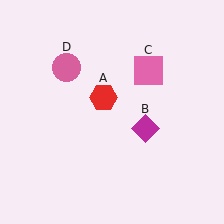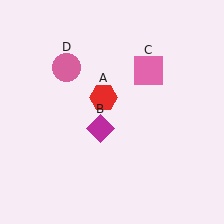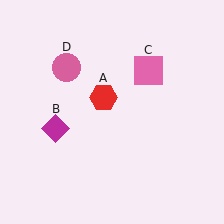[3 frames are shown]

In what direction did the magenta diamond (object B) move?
The magenta diamond (object B) moved left.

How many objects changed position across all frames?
1 object changed position: magenta diamond (object B).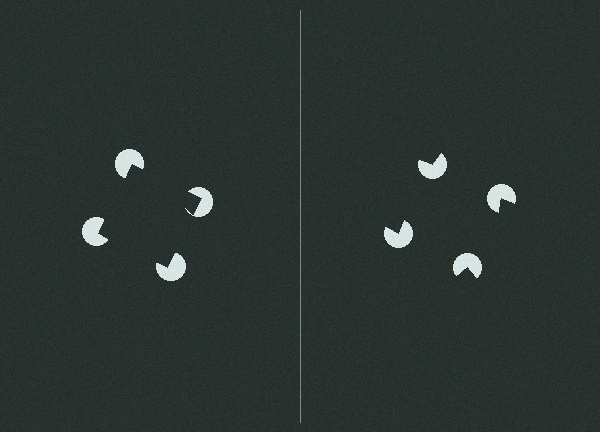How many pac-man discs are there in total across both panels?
8 — 4 on each side.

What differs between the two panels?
The pac-man discs are positioned identically on both sides; only the wedge orientations differ. On the left they align to a square; on the right they are misaligned.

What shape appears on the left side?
An illusory square.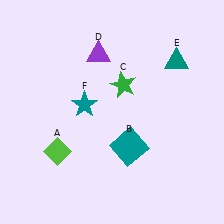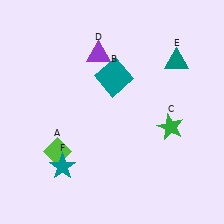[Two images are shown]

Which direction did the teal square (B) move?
The teal square (B) moved up.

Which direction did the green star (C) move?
The green star (C) moved right.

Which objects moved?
The objects that moved are: the teal square (B), the green star (C), the teal star (F).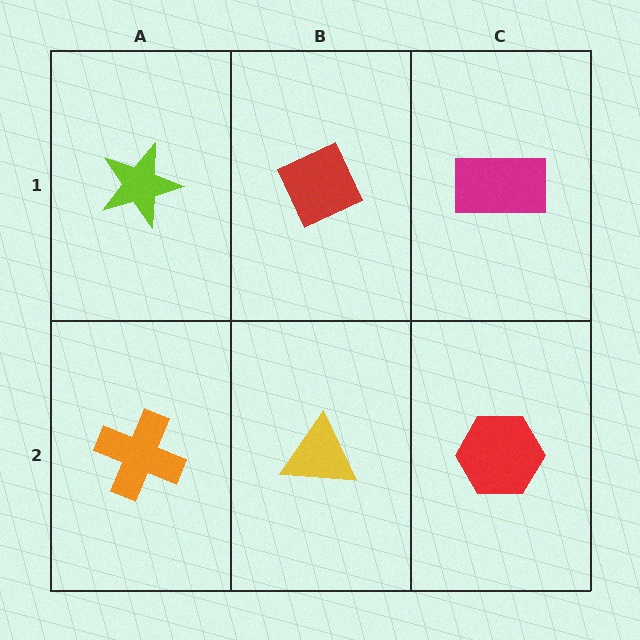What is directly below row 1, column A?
An orange cross.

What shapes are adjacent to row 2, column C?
A magenta rectangle (row 1, column C), a yellow triangle (row 2, column B).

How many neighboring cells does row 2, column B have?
3.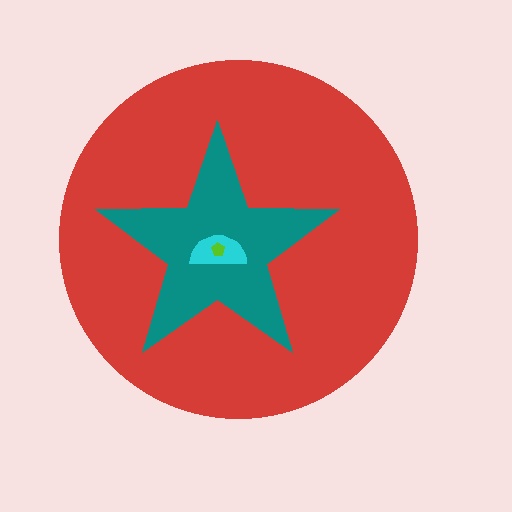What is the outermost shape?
The red circle.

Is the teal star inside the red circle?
Yes.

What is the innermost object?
The lime pentagon.